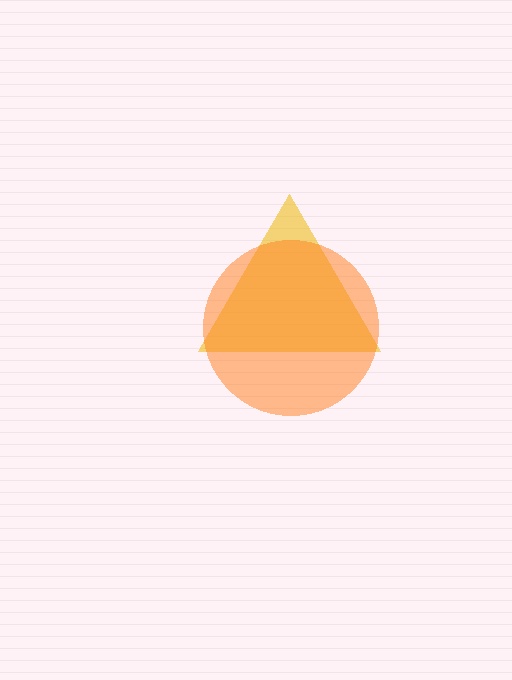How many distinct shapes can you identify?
There are 2 distinct shapes: a yellow triangle, an orange circle.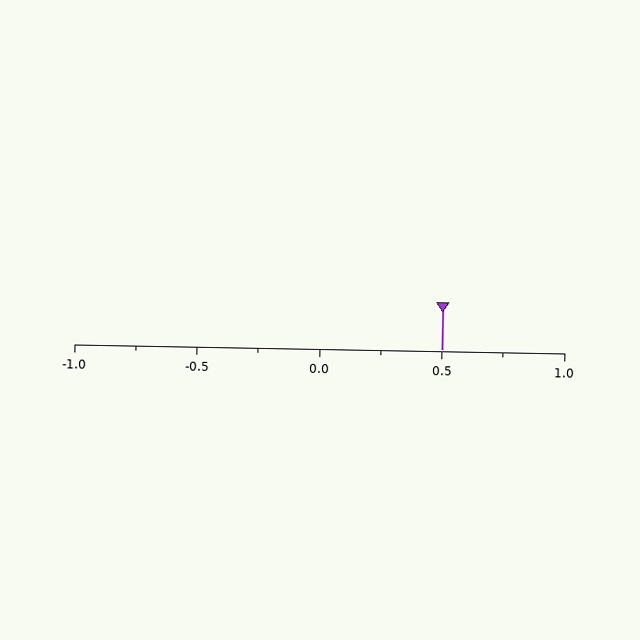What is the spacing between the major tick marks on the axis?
The major ticks are spaced 0.5 apart.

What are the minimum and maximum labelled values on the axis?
The axis runs from -1.0 to 1.0.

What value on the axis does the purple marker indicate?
The marker indicates approximately 0.5.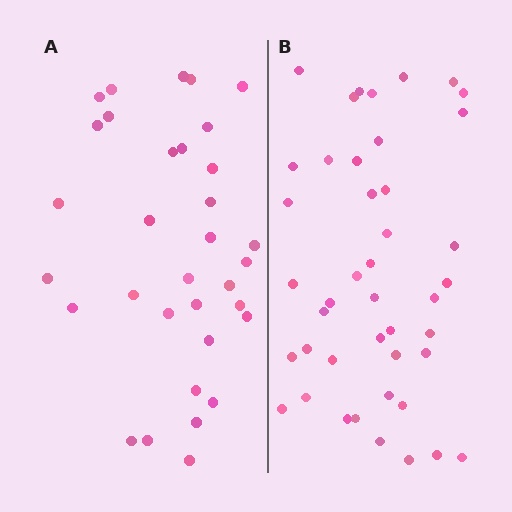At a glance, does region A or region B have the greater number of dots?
Region B (the right region) has more dots.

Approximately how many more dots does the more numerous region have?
Region B has roughly 10 or so more dots than region A.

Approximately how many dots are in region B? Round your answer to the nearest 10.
About 40 dots. (The exact count is 43, which rounds to 40.)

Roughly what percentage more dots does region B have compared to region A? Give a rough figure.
About 30% more.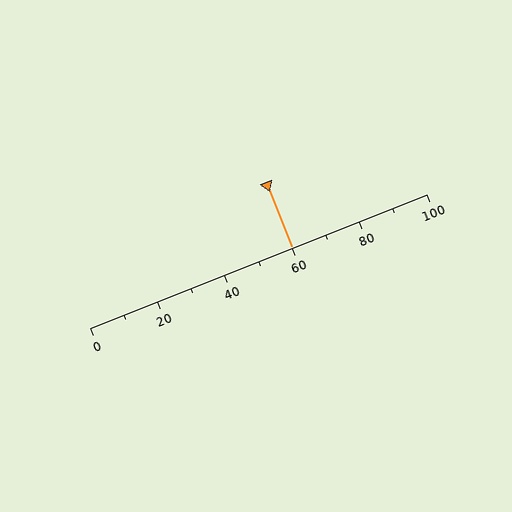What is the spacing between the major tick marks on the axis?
The major ticks are spaced 20 apart.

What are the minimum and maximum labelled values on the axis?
The axis runs from 0 to 100.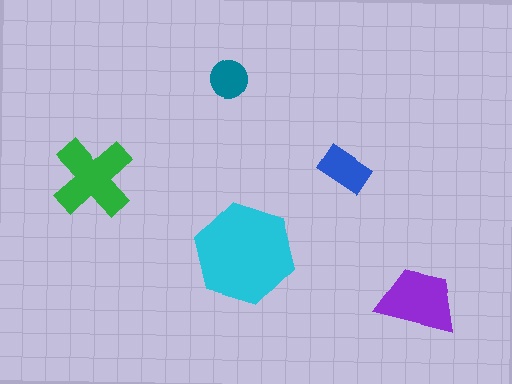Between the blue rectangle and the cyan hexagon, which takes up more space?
The cyan hexagon.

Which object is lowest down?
The purple trapezoid is bottommost.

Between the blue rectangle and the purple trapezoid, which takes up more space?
The purple trapezoid.